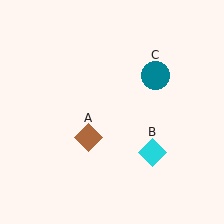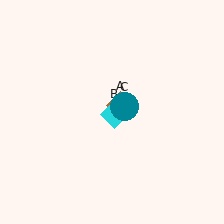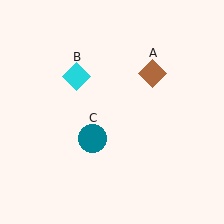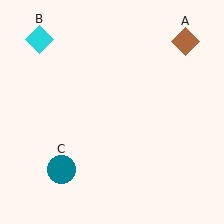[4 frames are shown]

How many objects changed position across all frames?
3 objects changed position: brown diamond (object A), cyan diamond (object B), teal circle (object C).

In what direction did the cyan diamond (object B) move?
The cyan diamond (object B) moved up and to the left.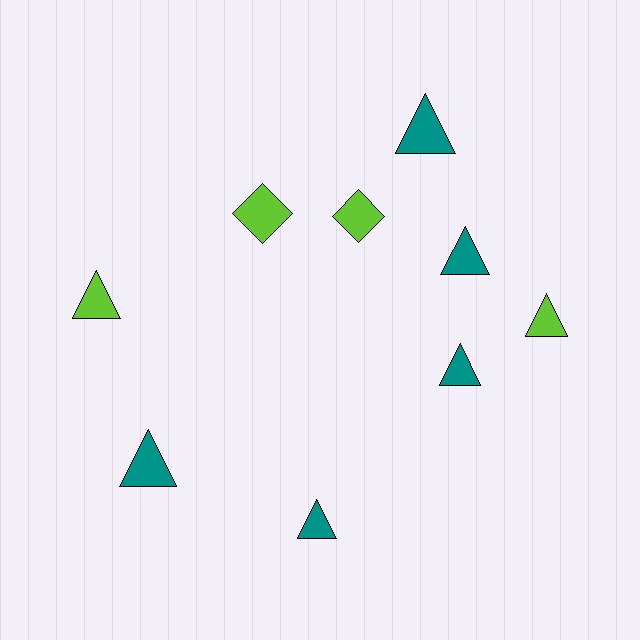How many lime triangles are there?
There are 2 lime triangles.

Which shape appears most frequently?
Triangle, with 7 objects.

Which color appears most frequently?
Teal, with 5 objects.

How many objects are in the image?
There are 9 objects.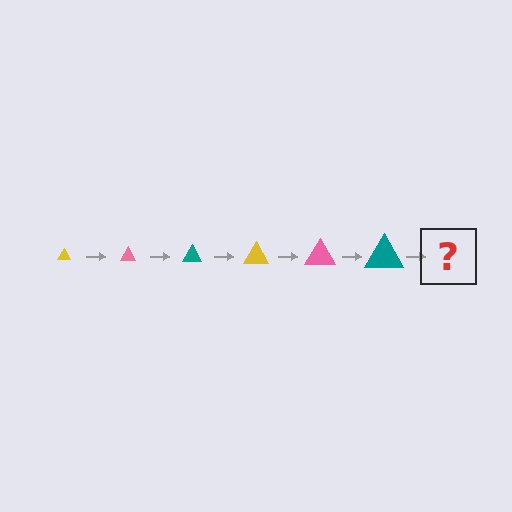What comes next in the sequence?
The next element should be a yellow triangle, larger than the previous one.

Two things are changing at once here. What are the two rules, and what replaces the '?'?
The two rules are that the triangle grows larger each step and the color cycles through yellow, pink, and teal. The '?' should be a yellow triangle, larger than the previous one.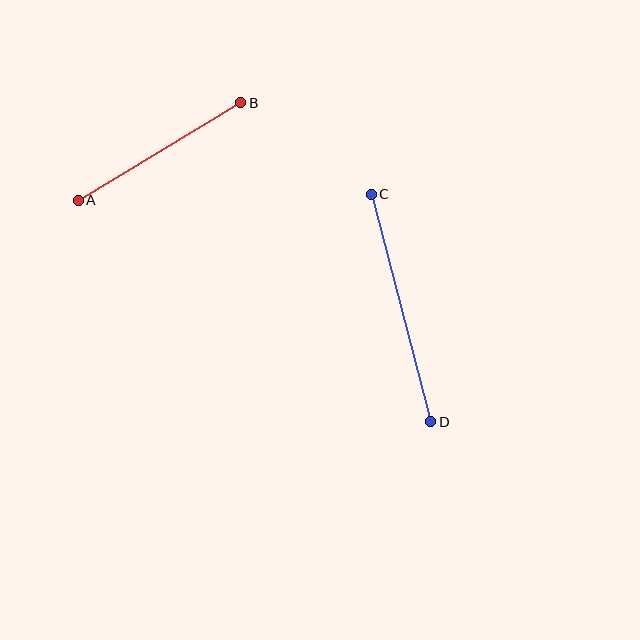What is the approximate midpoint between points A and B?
The midpoint is at approximately (159, 152) pixels.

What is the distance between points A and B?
The distance is approximately 190 pixels.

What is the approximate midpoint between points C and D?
The midpoint is at approximately (401, 308) pixels.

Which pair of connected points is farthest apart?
Points C and D are farthest apart.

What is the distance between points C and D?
The distance is approximately 235 pixels.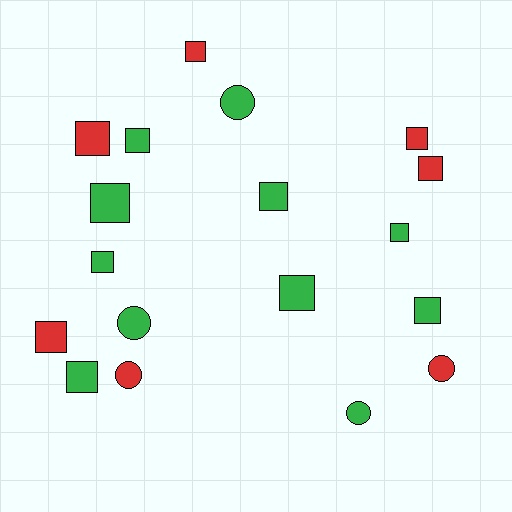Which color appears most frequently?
Green, with 11 objects.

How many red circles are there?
There are 2 red circles.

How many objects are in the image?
There are 18 objects.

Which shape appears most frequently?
Square, with 13 objects.